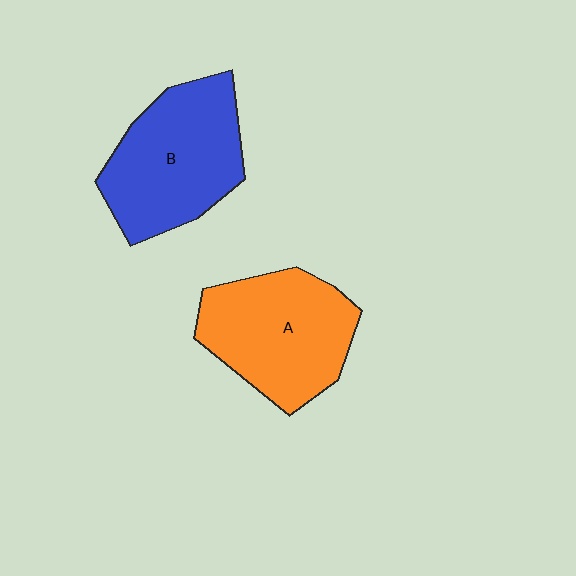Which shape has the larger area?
Shape B (blue).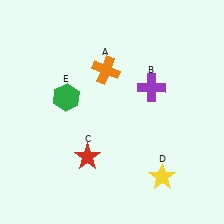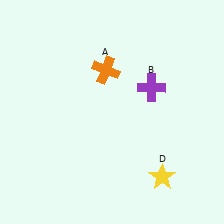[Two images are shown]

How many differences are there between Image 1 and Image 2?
There are 2 differences between the two images.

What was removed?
The red star (C), the green hexagon (E) were removed in Image 2.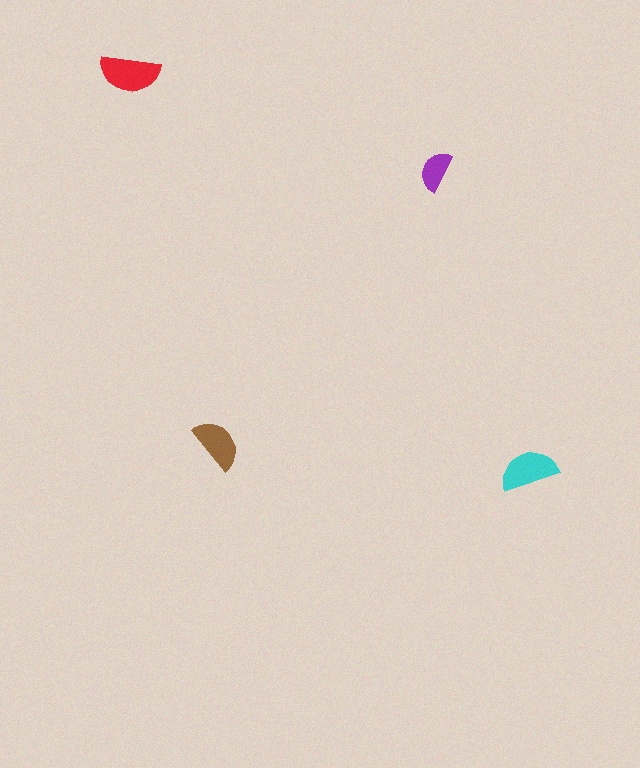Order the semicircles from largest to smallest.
the red one, the cyan one, the brown one, the purple one.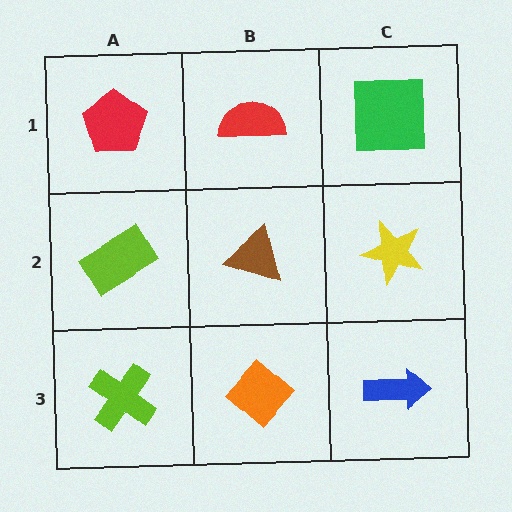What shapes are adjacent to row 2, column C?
A green square (row 1, column C), a blue arrow (row 3, column C), a brown triangle (row 2, column B).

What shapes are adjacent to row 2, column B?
A red semicircle (row 1, column B), an orange diamond (row 3, column B), a lime rectangle (row 2, column A), a yellow star (row 2, column C).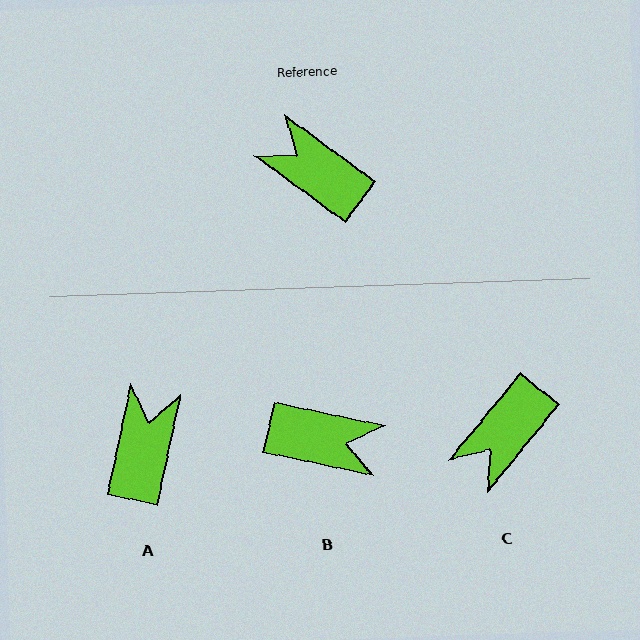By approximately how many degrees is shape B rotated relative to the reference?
Approximately 156 degrees clockwise.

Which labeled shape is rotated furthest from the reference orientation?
B, about 156 degrees away.